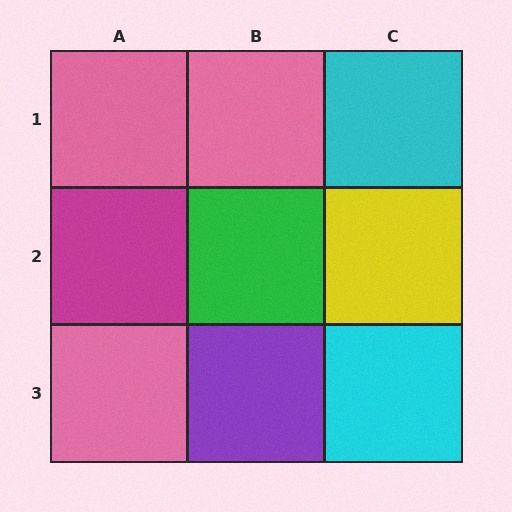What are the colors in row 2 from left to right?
Magenta, green, yellow.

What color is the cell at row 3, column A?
Pink.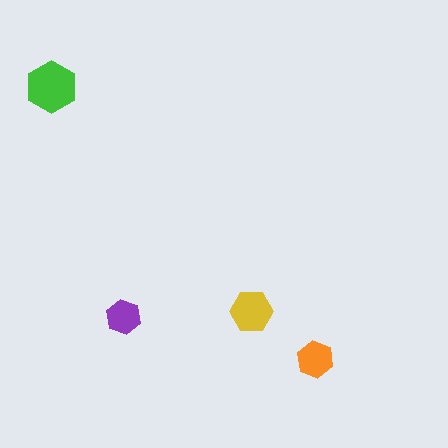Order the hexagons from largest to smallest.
the green one, the yellow one, the orange one, the purple one.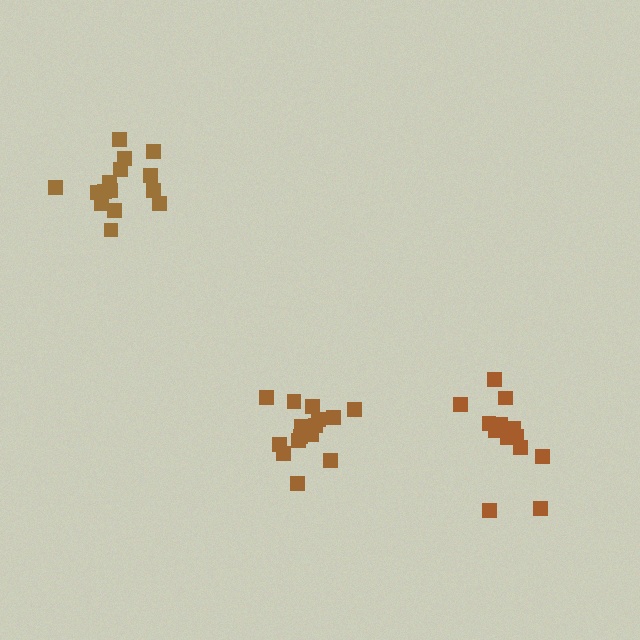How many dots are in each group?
Group 1: 15 dots, Group 2: 15 dots, Group 3: 13 dots (43 total).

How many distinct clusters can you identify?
There are 3 distinct clusters.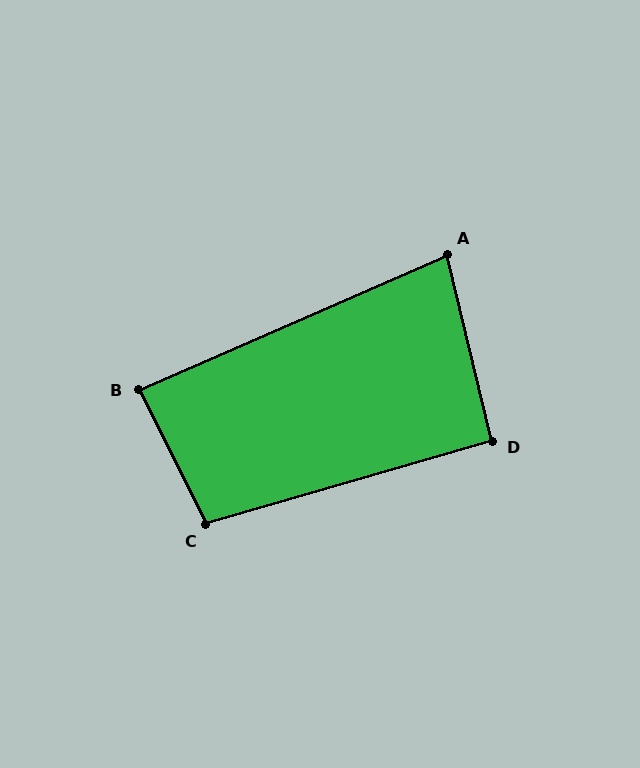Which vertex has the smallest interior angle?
A, at approximately 80 degrees.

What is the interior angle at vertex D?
Approximately 93 degrees (approximately right).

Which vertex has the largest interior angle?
C, at approximately 100 degrees.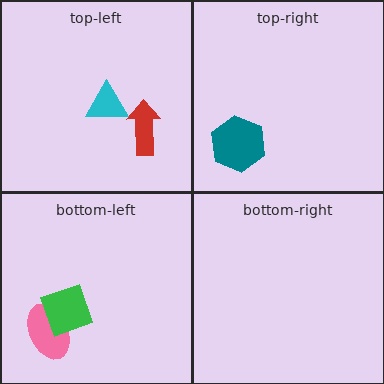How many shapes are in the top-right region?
1.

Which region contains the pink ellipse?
The bottom-left region.